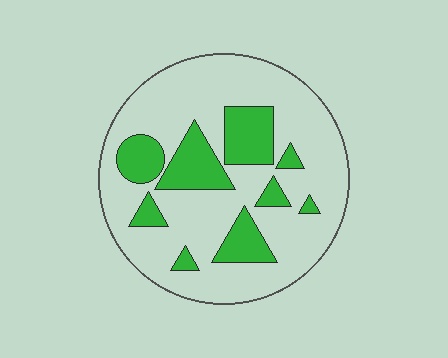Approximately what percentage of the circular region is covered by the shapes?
Approximately 25%.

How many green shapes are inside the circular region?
9.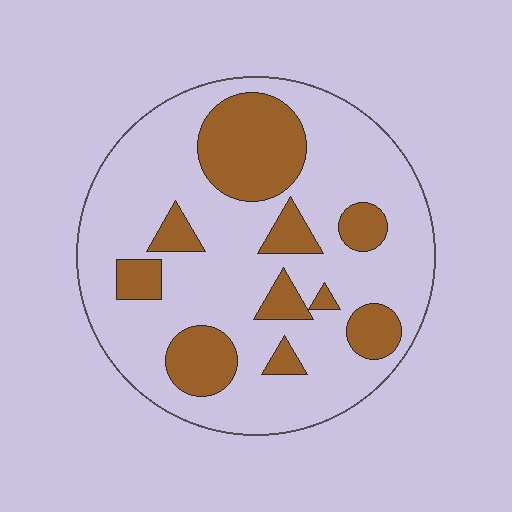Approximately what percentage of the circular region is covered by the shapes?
Approximately 25%.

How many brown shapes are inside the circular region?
10.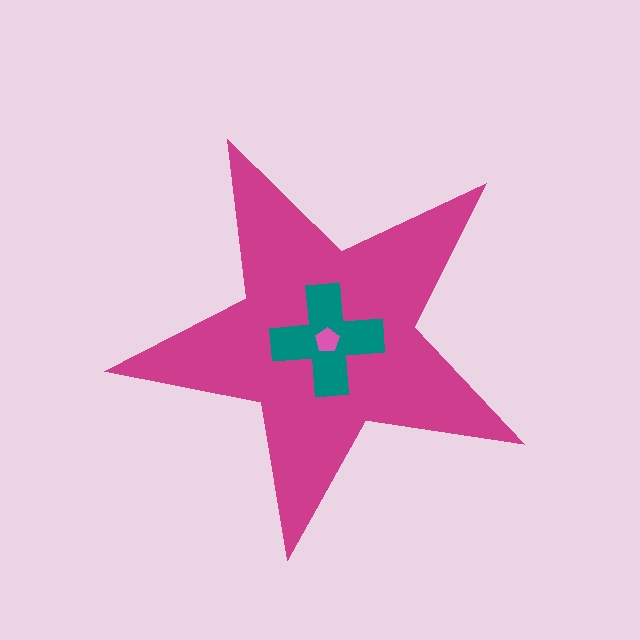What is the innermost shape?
The pink pentagon.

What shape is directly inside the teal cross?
The pink pentagon.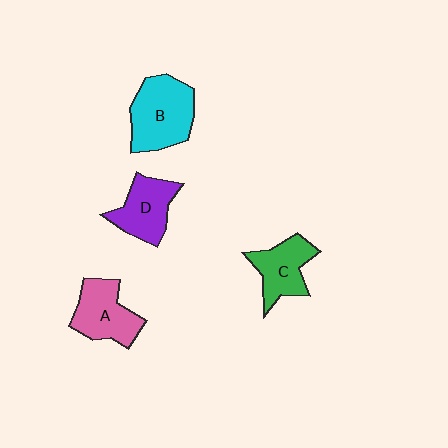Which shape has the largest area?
Shape B (cyan).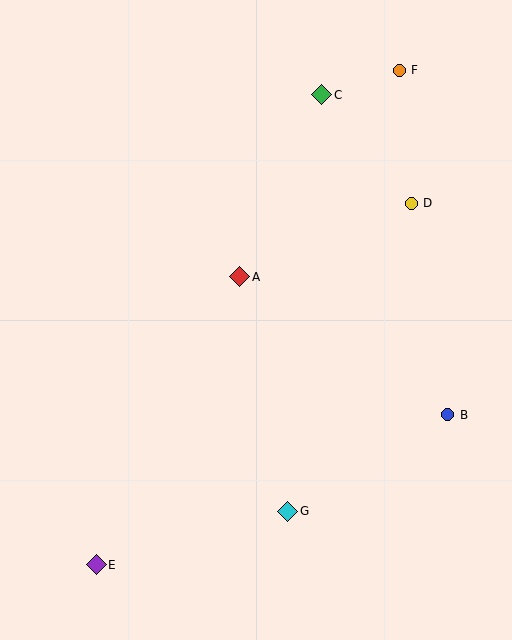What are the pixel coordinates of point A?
Point A is at (240, 277).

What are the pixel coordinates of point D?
Point D is at (411, 203).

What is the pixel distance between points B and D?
The distance between B and D is 214 pixels.